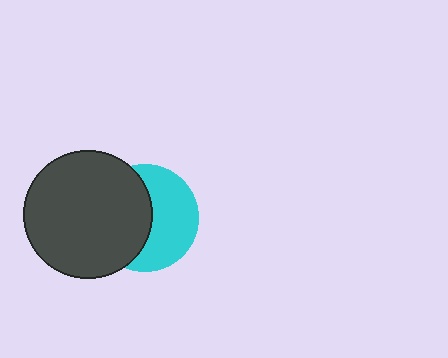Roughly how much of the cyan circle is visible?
About half of it is visible (roughly 51%).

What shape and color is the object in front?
The object in front is a dark gray circle.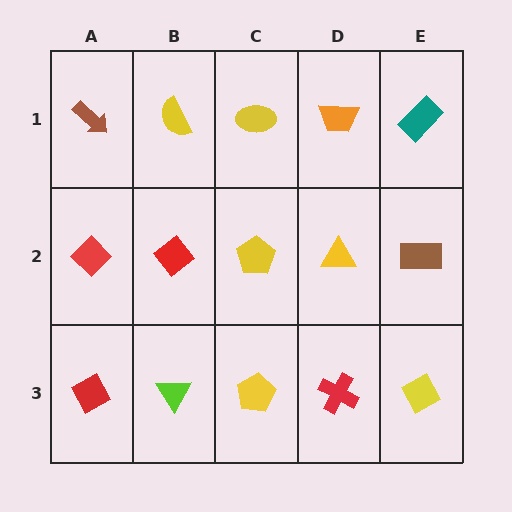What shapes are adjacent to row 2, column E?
A teal rectangle (row 1, column E), a yellow diamond (row 3, column E), a yellow triangle (row 2, column D).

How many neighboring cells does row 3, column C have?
3.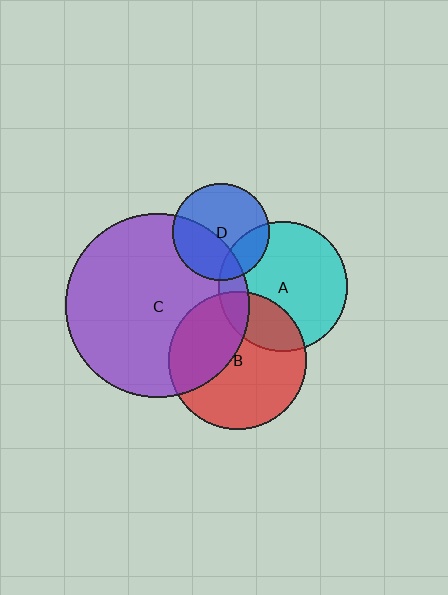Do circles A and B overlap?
Yes.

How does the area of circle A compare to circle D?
Approximately 1.8 times.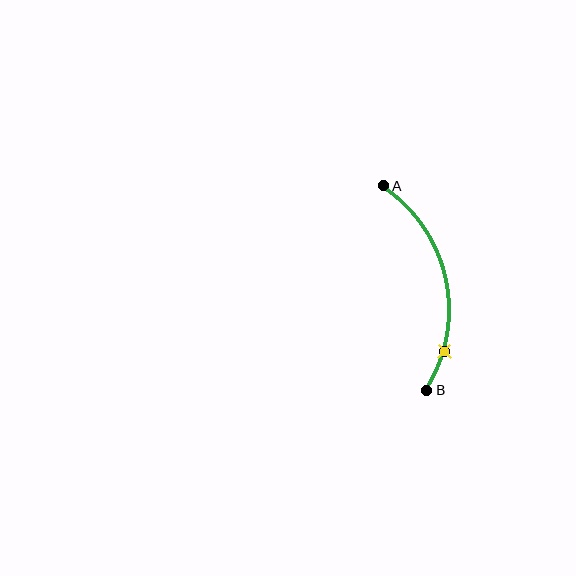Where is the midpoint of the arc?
The arc midpoint is the point on the curve farthest from the straight line joining A and B. It sits to the right of that line.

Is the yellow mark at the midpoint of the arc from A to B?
No. The yellow mark lies on the arc but is closer to endpoint B. The arc midpoint would be at the point on the curve equidistant along the arc from both A and B.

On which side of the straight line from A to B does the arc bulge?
The arc bulges to the right of the straight line connecting A and B.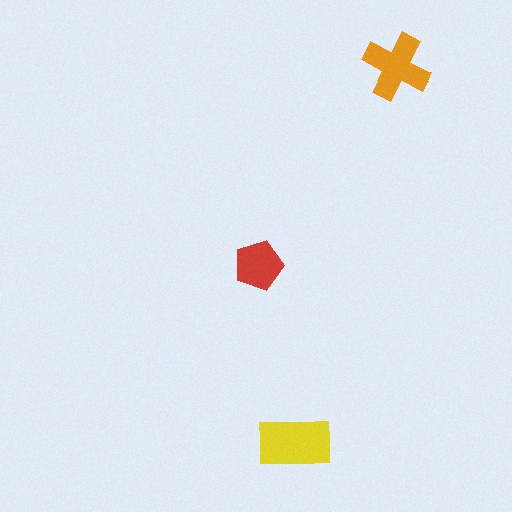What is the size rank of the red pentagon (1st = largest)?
3rd.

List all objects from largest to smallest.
The yellow rectangle, the orange cross, the red pentagon.